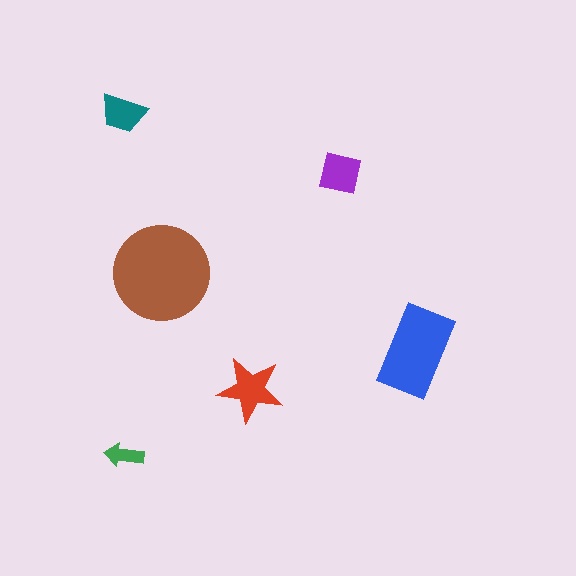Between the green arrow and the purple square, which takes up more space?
The purple square.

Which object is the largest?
The brown circle.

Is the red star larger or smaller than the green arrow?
Larger.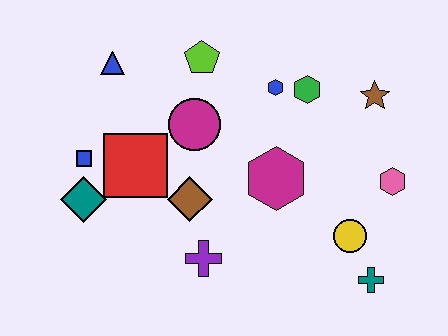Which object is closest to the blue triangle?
The lime pentagon is closest to the blue triangle.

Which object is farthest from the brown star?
The teal diamond is farthest from the brown star.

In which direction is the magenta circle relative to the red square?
The magenta circle is to the right of the red square.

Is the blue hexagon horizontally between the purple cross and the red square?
No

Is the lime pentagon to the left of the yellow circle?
Yes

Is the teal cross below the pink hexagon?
Yes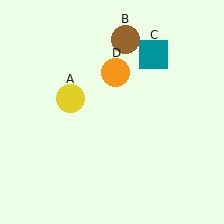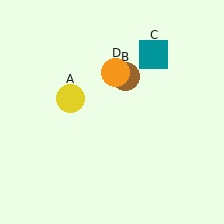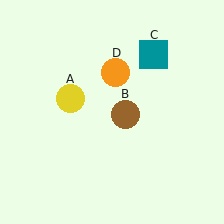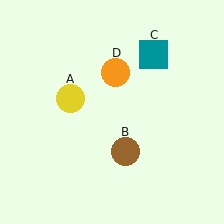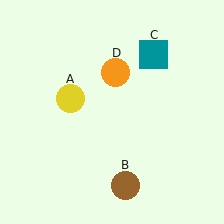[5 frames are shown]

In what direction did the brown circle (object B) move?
The brown circle (object B) moved down.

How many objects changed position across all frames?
1 object changed position: brown circle (object B).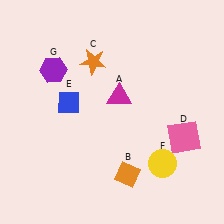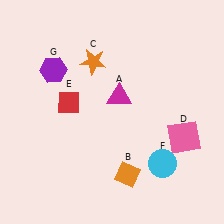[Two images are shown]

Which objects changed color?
E changed from blue to red. F changed from yellow to cyan.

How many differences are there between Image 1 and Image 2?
There are 2 differences between the two images.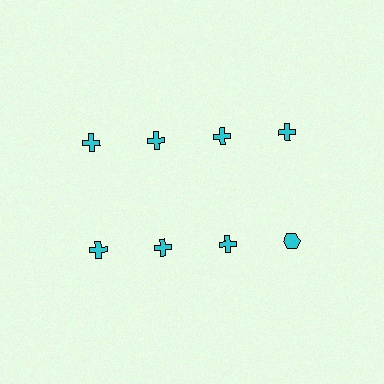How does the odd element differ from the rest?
It has a different shape: hexagon instead of cross.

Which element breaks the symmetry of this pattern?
The cyan hexagon in the second row, second from right column breaks the symmetry. All other shapes are cyan crosses.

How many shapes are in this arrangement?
There are 8 shapes arranged in a grid pattern.